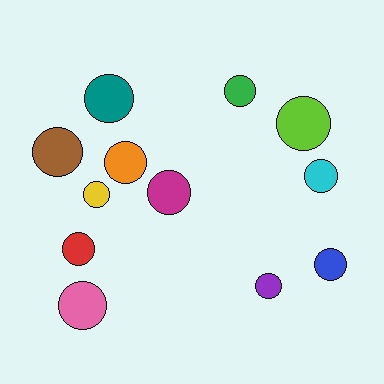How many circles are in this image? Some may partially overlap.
There are 12 circles.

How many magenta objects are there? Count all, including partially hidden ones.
There is 1 magenta object.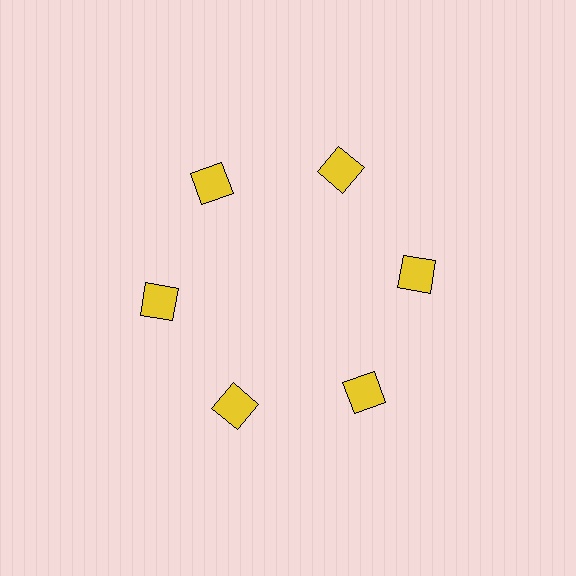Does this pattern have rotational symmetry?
Yes, this pattern has 6-fold rotational symmetry. It looks the same after rotating 60 degrees around the center.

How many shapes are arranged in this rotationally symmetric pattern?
There are 6 shapes, arranged in 6 groups of 1.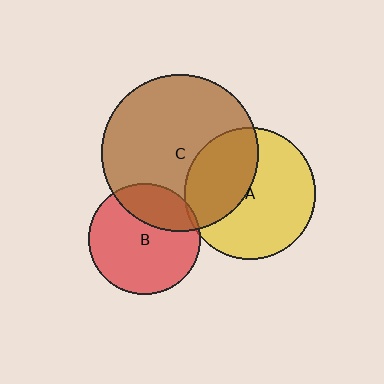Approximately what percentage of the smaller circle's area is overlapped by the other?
Approximately 40%.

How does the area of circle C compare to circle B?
Approximately 2.0 times.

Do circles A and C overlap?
Yes.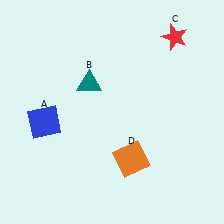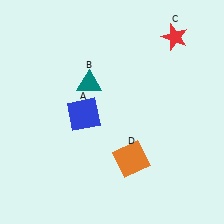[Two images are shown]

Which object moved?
The blue square (A) moved right.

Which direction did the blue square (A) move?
The blue square (A) moved right.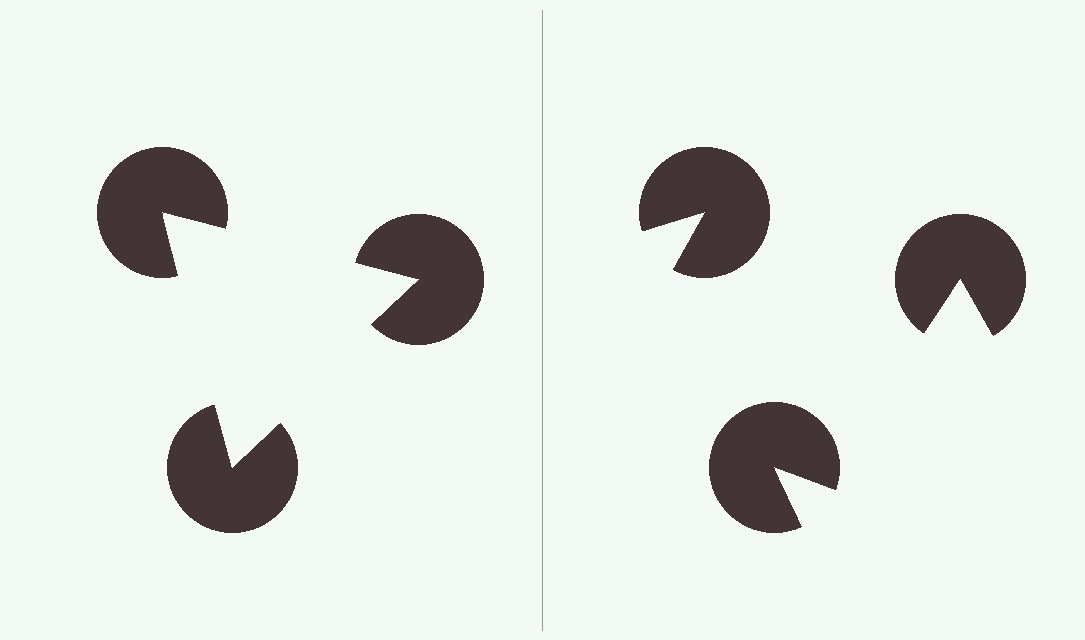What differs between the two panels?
The pac-man discs are positioned identically on both sides; only the wedge orientations differ. On the left they align to a triangle; on the right they are misaligned.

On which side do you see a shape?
An illusory triangle appears on the left side. On the right side the wedge cuts are rotated, so no coherent shape forms.